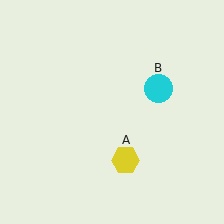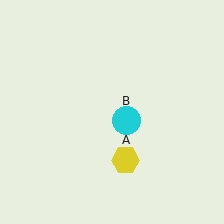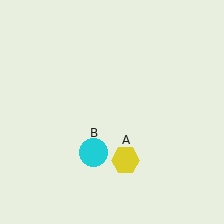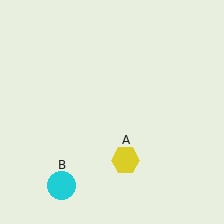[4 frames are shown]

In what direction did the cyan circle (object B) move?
The cyan circle (object B) moved down and to the left.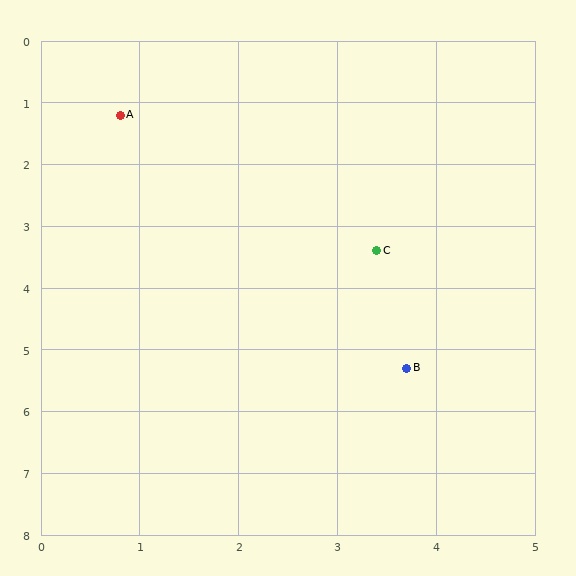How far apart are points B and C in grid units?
Points B and C are about 1.9 grid units apart.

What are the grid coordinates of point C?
Point C is at approximately (3.4, 3.4).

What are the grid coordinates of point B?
Point B is at approximately (3.7, 5.3).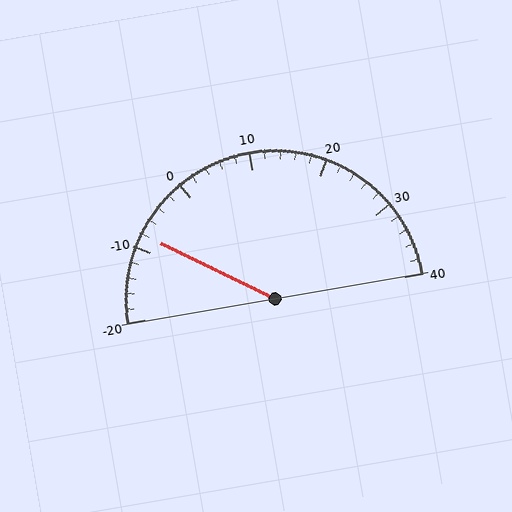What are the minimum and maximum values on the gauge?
The gauge ranges from -20 to 40.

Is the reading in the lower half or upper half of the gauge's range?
The reading is in the lower half of the range (-20 to 40).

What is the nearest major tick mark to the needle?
The nearest major tick mark is -10.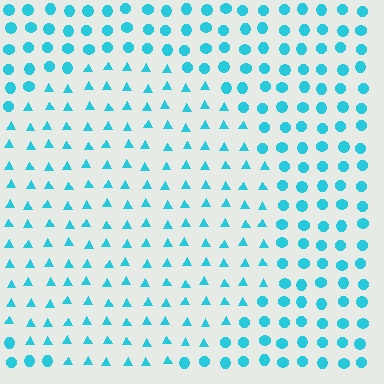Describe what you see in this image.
The image is filled with small cyan elements arranged in a uniform grid. A circle-shaped region contains triangles, while the surrounding area contains circles. The boundary is defined purely by the change in element shape.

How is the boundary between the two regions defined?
The boundary is defined by a change in element shape: triangles inside vs. circles outside. All elements share the same color and spacing.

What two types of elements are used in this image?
The image uses triangles inside the circle region and circles outside it.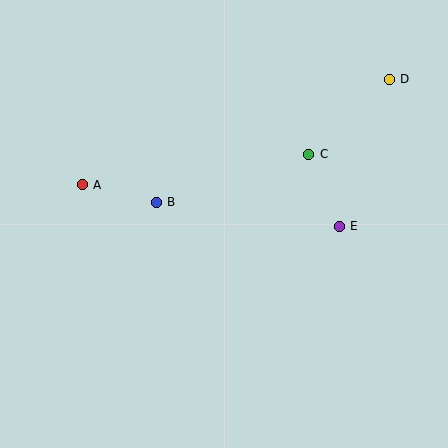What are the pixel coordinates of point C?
Point C is at (309, 154).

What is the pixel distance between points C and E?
The distance between C and E is 78 pixels.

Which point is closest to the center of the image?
Point B at (156, 202) is closest to the center.